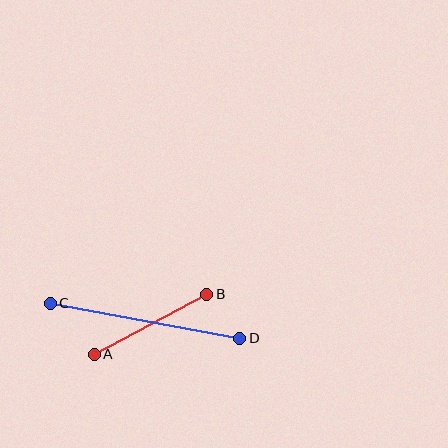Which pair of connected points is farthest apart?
Points C and D are farthest apart.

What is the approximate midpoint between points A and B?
The midpoint is at approximately (150, 324) pixels.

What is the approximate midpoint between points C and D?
The midpoint is at approximately (145, 321) pixels.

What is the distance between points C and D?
The distance is approximately 193 pixels.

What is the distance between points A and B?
The distance is approximately 127 pixels.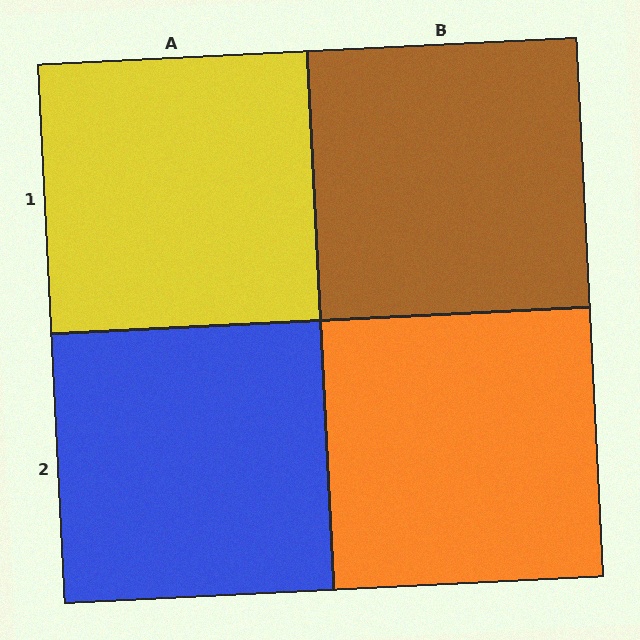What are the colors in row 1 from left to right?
Yellow, brown.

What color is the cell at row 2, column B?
Orange.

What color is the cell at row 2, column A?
Blue.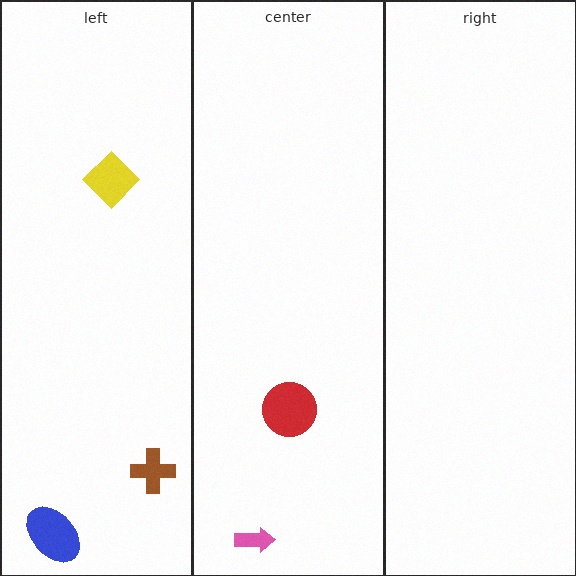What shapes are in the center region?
The red circle, the pink arrow.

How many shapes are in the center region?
2.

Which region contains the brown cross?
The left region.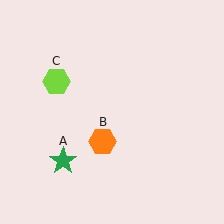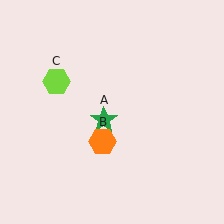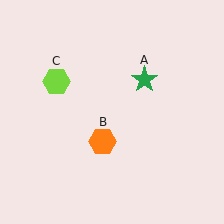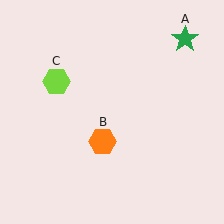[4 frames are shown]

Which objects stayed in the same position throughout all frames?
Orange hexagon (object B) and lime hexagon (object C) remained stationary.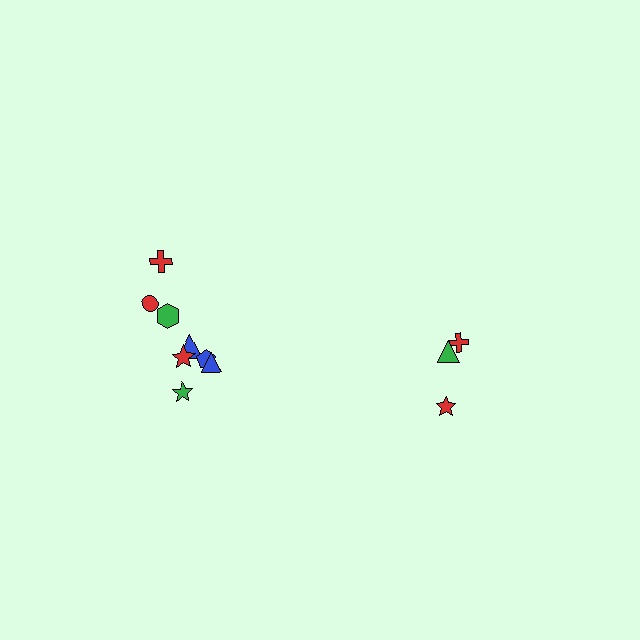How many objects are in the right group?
There are 3 objects.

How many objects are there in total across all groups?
There are 11 objects.